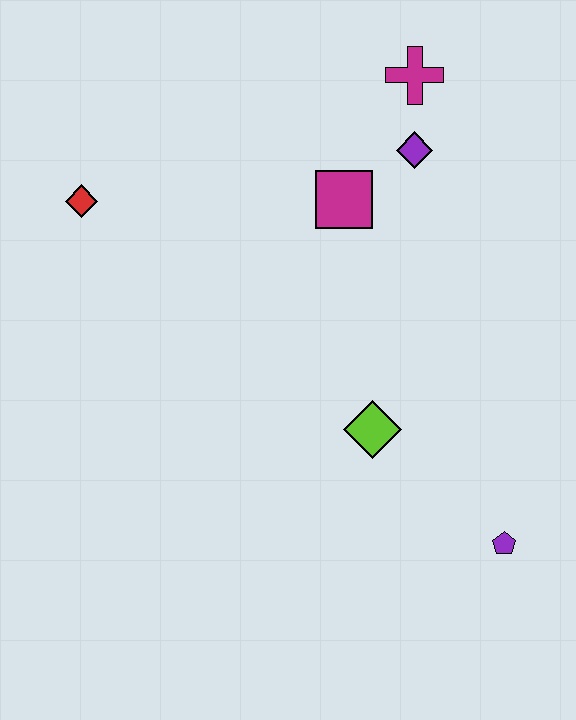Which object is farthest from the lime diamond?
The red diamond is farthest from the lime diamond.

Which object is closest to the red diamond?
The magenta square is closest to the red diamond.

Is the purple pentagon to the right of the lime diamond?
Yes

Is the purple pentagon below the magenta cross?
Yes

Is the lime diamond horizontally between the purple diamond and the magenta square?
Yes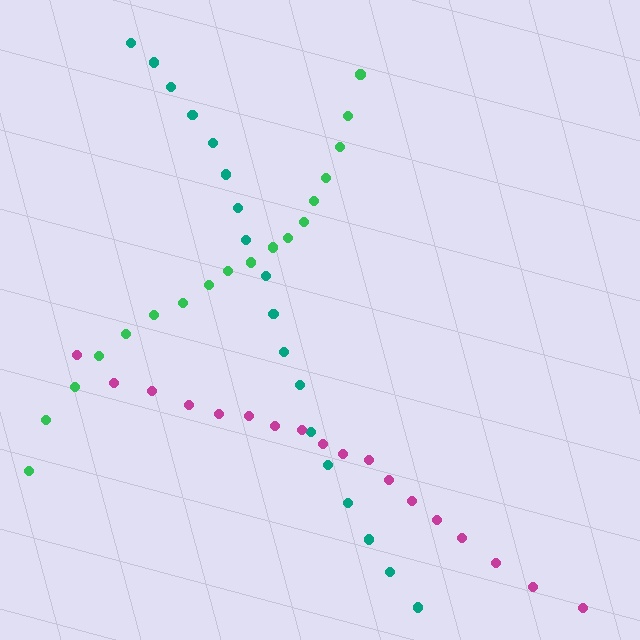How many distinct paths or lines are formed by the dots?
There are 3 distinct paths.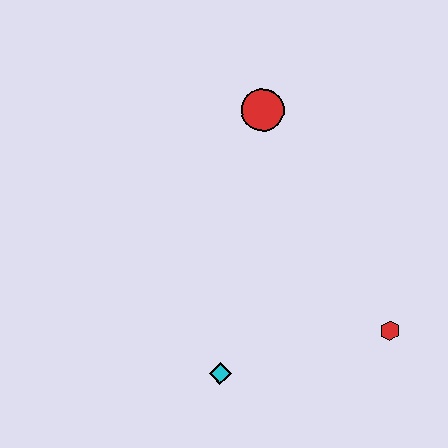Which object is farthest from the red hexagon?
The red circle is farthest from the red hexagon.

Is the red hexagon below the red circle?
Yes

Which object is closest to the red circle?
The red hexagon is closest to the red circle.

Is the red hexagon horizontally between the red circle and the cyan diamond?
No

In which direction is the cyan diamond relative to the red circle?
The cyan diamond is below the red circle.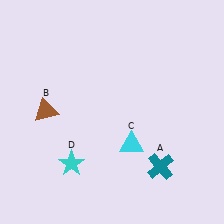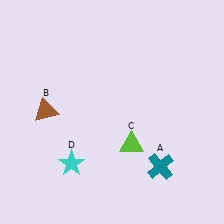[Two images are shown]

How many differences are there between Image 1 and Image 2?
There is 1 difference between the two images.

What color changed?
The triangle (C) changed from cyan in Image 1 to lime in Image 2.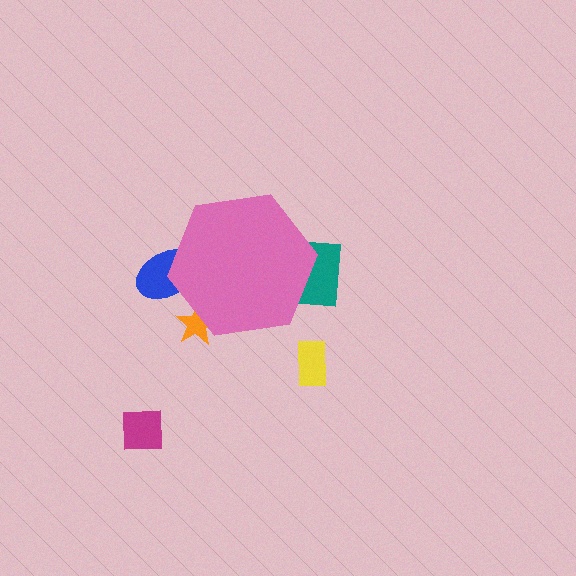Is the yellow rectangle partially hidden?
No, the yellow rectangle is fully visible.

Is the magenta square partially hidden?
No, the magenta square is fully visible.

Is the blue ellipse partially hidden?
Yes, the blue ellipse is partially hidden behind the pink hexagon.